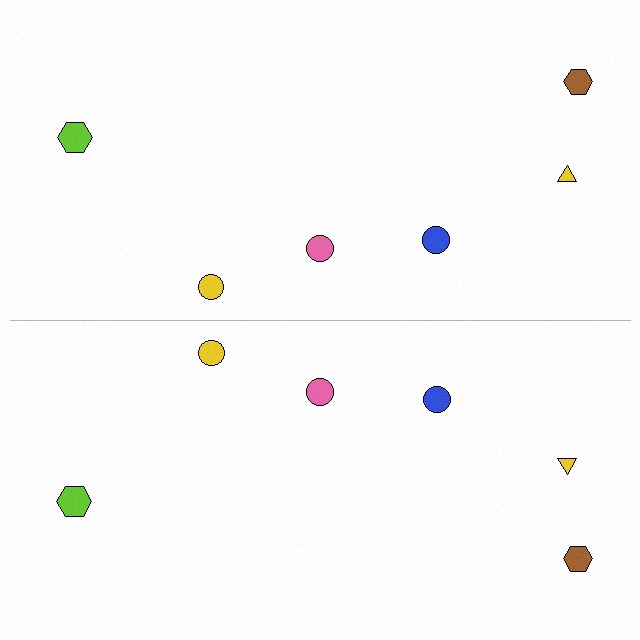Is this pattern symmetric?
Yes, this pattern has bilateral (reflection) symmetry.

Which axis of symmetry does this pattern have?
The pattern has a horizontal axis of symmetry running through the center of the image.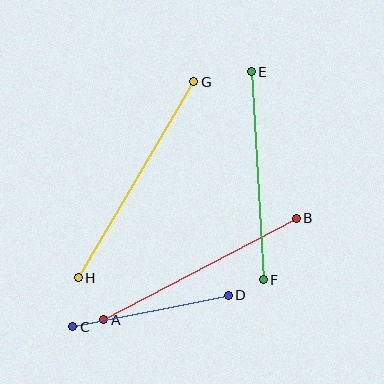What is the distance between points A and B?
The distance is approximately 217 pixels.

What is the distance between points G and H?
The distance is approximately 228 pixels.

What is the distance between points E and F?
The distance is approximately 208 pixels.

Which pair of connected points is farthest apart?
Points G and H are farthest apart.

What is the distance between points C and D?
The distance is approximately 159 pixels.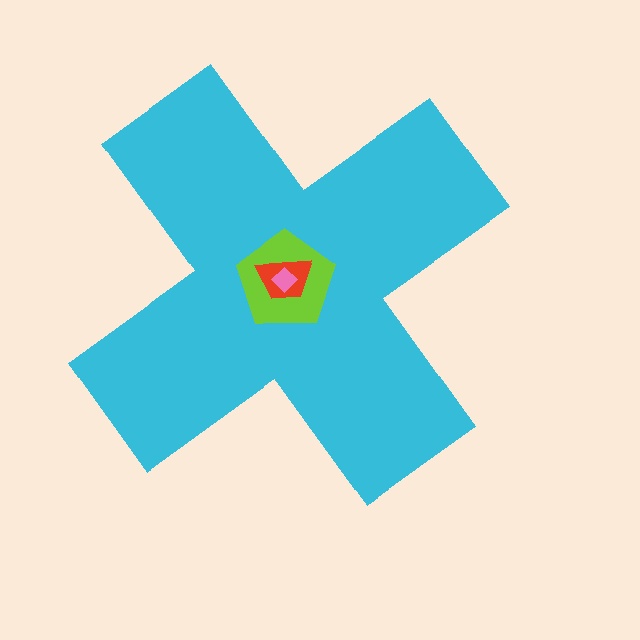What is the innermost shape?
The pink diamond.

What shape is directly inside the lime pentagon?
The red trapezoid.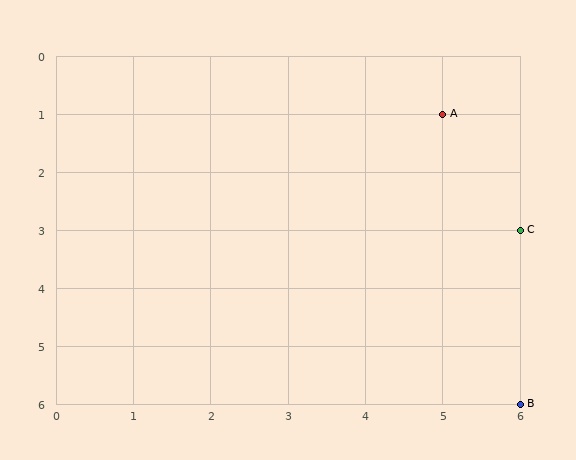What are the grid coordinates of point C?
Point C is at grid coordinates (6, 3).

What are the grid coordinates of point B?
Point B is at grid coordinates (6, 6).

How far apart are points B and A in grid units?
Points B and A are 1 column and 5 rows apart (about 5.1 grid units diagonally).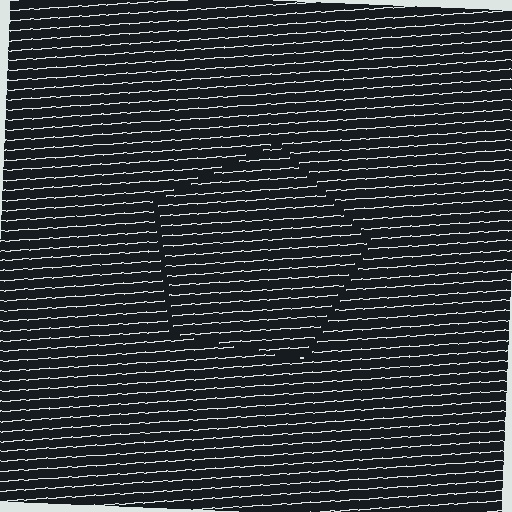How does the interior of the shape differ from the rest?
The interior of the shape contains the same grating, shifted by half a period — the contour is defined by the phase discontinuity where line-ends from the inner and outer gratings abut.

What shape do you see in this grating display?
An illusory pentagon. The interior of the shape contains the same grating, shifted by half a period — the contour is defined by the phase discontinuity where line-ends from the inner and outer gratings abut.